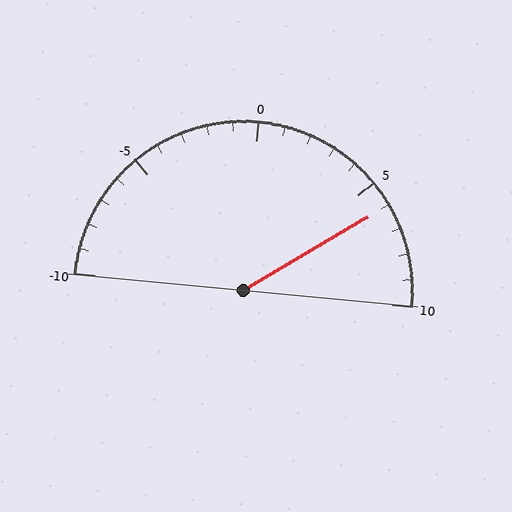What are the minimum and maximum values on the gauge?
The gauge ranges from -10 to 10.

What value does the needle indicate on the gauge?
The needle indicates approximately 6.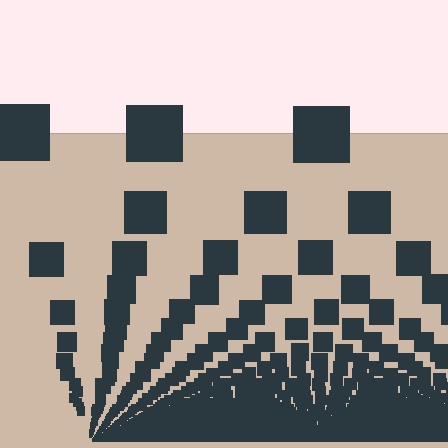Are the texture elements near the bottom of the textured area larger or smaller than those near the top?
Smaller. The gradient is inverted — elements near the bottom are smaller and denser.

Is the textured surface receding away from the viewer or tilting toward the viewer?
The surface appears to tilt toward the viewer. Texture elements get larger and sparser toward the top.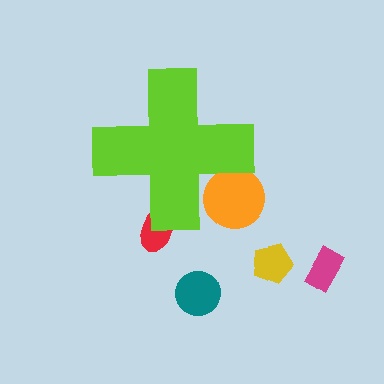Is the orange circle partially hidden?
Yes, the orange circle is partially hidden behind the lime cross.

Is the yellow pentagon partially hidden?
No, the yellow pentagon is fully visible.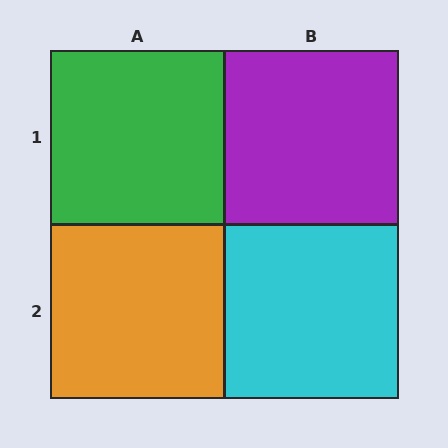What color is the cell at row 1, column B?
Purple.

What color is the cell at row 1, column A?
Green.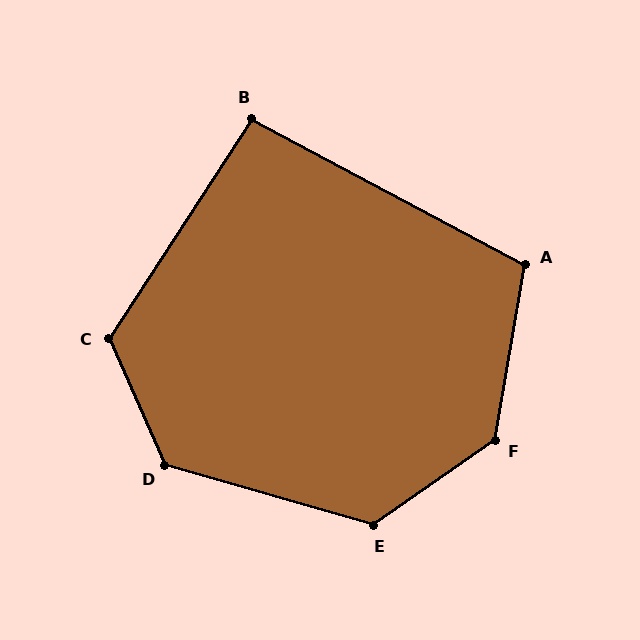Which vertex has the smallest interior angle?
B, at approximately 95 degrees.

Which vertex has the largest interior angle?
F, at approximately 135 degrees.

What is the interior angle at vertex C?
Approximately 123 degrees (obtuse).